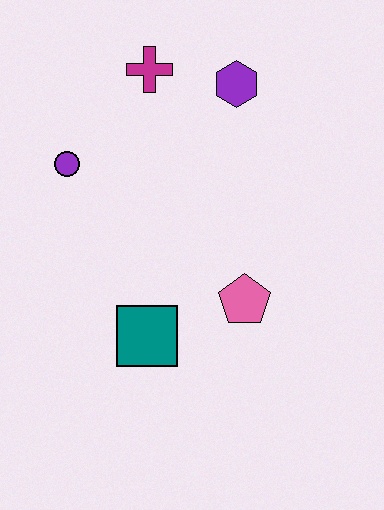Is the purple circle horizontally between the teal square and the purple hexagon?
No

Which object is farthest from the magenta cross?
The teal square is farthest from the magenta cross.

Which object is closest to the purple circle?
The magenta cross is closest to the purple circle.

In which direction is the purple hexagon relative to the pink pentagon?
The purple hexagon is above the pink pentagon.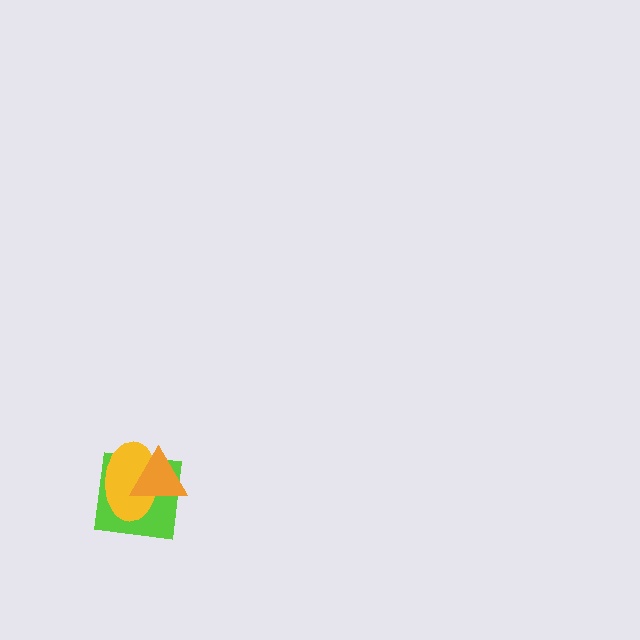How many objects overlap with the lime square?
2 objects overlap with the lime square.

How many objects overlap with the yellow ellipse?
2 objects overlap with the yellow ellipse.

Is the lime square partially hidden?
Yes, it is partially covered by another shape.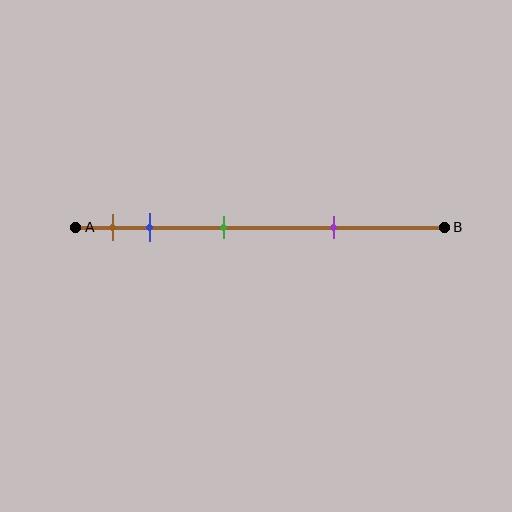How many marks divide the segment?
There are 4 marks dividing the segment.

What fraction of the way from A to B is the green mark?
The green mark is approximately 40% (0.4) of the way from A to B.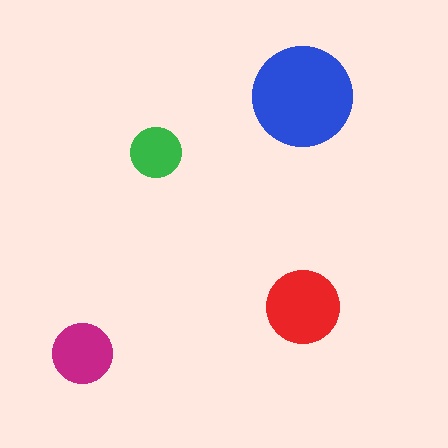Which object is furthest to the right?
The red circle is rightmost.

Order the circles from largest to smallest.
the blue one, the red one, the magenta one, the green one.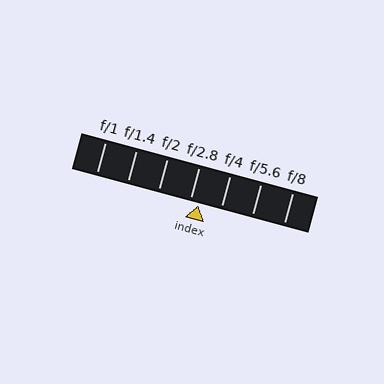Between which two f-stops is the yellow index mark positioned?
The index mark is between f/2.8 and f/4.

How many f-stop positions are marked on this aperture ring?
There are 7 f-stop positions marked.